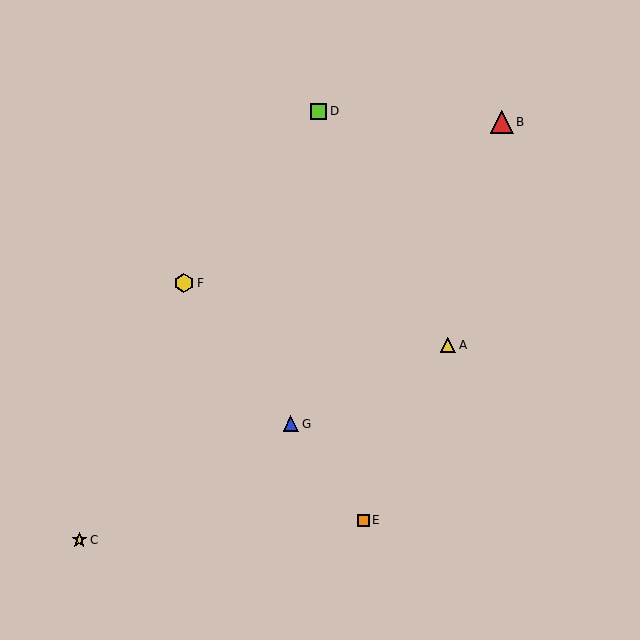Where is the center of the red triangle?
The center of the red triangle is at (502, 122).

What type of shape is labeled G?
Shape G is a blue triangle.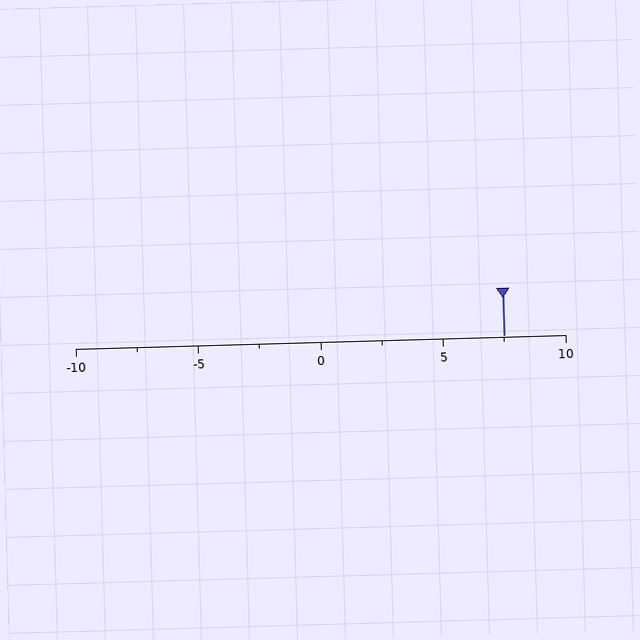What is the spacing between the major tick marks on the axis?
The major ticks are spaced 5 apart.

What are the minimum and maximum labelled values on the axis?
The axis runs from -10 to 10.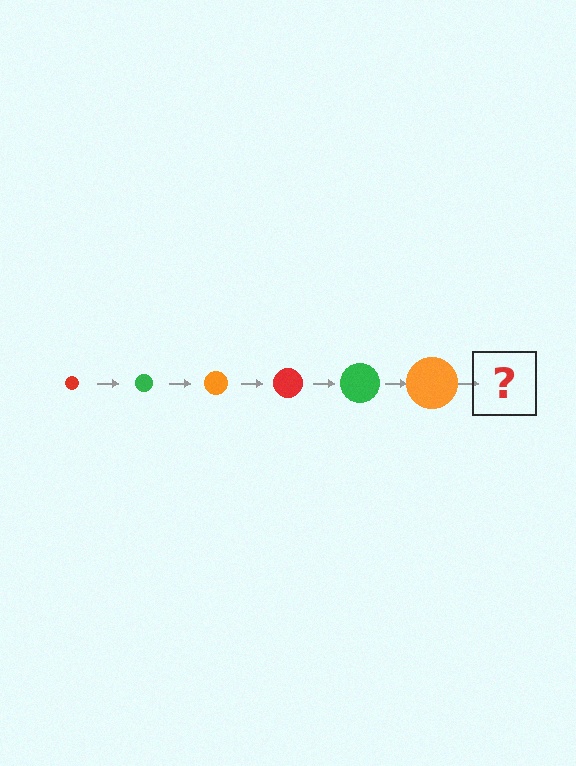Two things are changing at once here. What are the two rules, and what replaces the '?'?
The two rules are that the circle grows larger each step and the color cycles through red, green, and orange. The '?' should be a red circle, larger than the previous one.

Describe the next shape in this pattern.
It should be a red circle, larger than the previous one.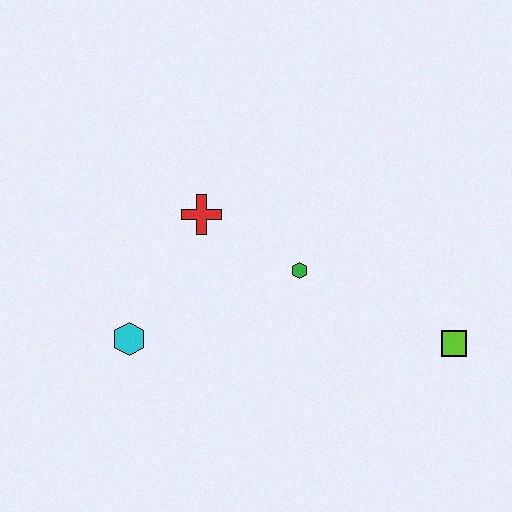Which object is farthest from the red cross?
The lime square is farthest from the red cross.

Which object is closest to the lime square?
The green hexagon is closest to the lime square.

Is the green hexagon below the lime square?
No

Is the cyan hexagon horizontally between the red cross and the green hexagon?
No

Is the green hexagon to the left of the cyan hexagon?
No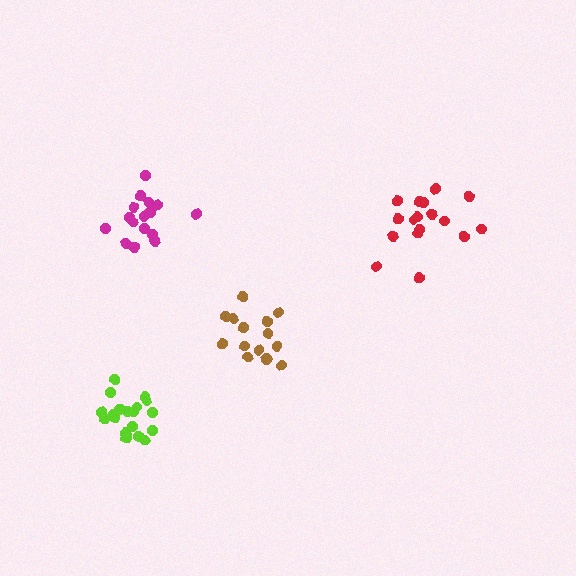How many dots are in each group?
Group 1: 15 dots, Group 2: 18 dots, Group 3: 17 dots, Group 4: 21 dots (71 total).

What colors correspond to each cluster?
The clusters are colored: brown, magenta, red, lime.